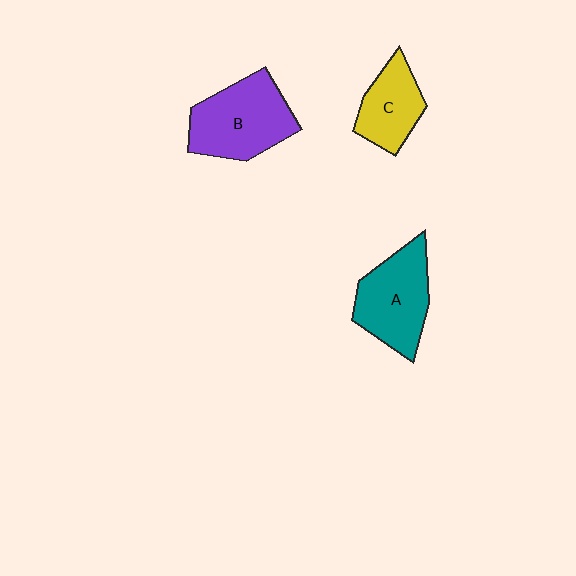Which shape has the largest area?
Shape B (purple).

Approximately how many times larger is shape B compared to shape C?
Approximately 1.5 times.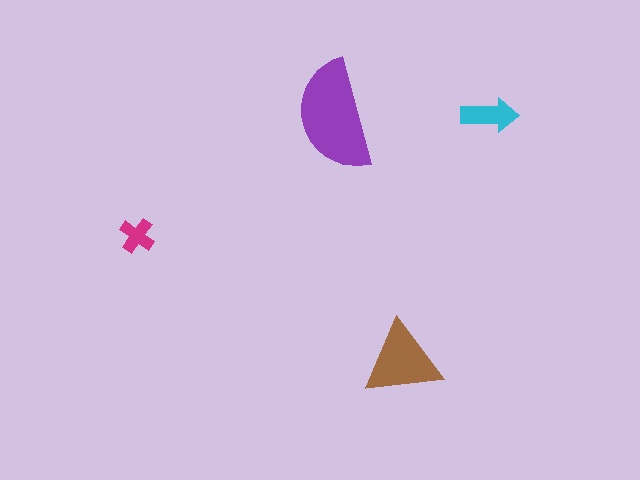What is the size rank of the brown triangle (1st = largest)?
2nd.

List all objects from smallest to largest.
The magenta cross, the cyan arrow, the brown triangle, the purple semicircle.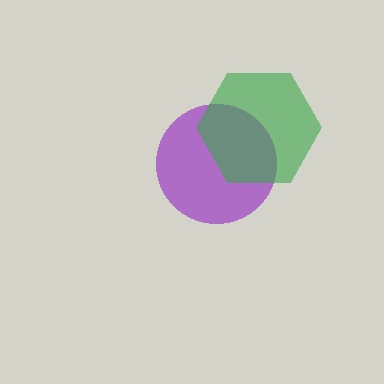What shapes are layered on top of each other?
The layered shapes are: a purple circle, a green hexagon.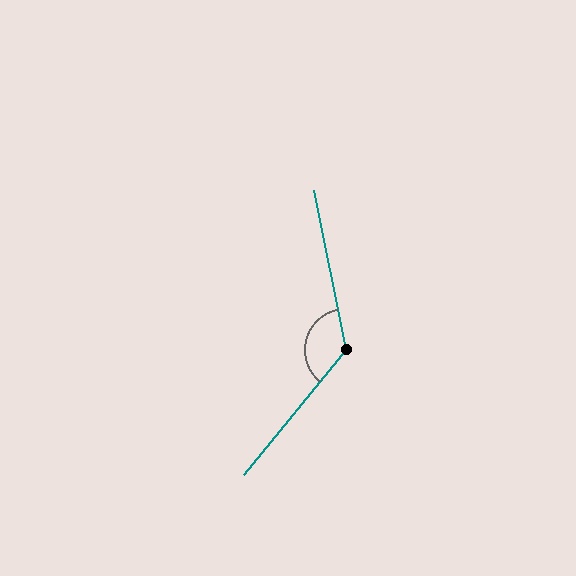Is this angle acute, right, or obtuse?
It is obtuse.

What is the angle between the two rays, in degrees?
Approximately 130 degrees.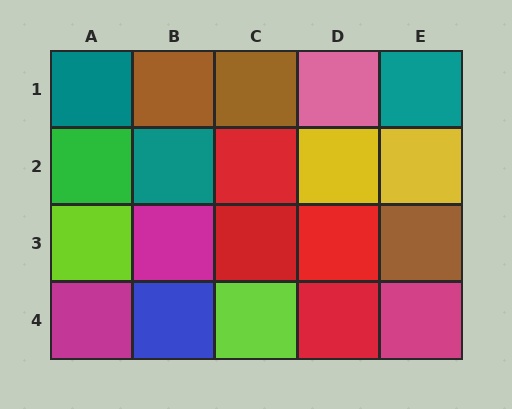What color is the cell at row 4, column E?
Magenta.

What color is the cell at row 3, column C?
Red.